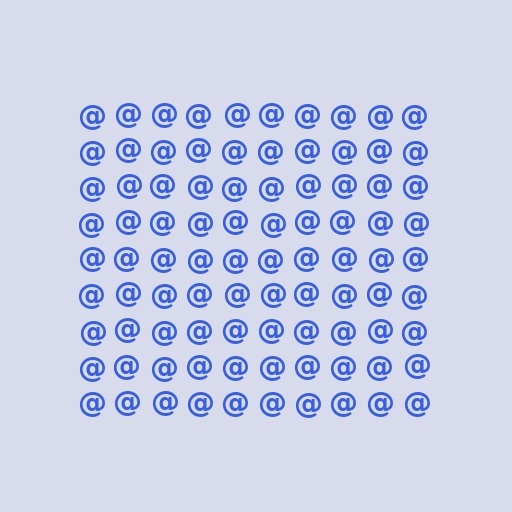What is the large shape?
The large shape is a square.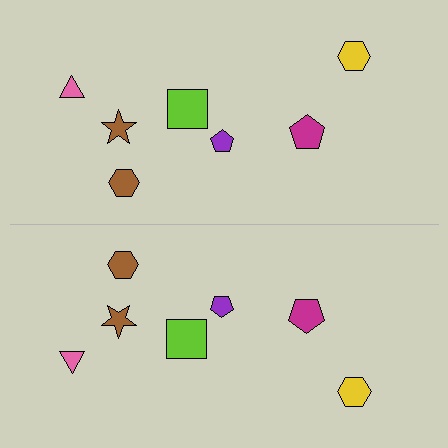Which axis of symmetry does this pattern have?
The pattern has a horizontal axis of symmetry running through the center of the image.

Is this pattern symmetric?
Yes, this pattern has bilateral (reflection) symmetry.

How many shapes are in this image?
There are 14 shapes in this image.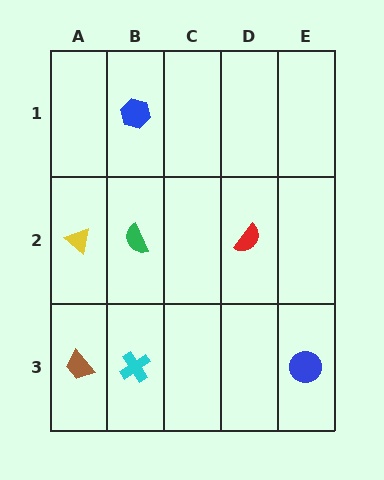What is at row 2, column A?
A yellow triangle.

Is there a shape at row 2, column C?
No, that cell is empty.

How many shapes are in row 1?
1 shape.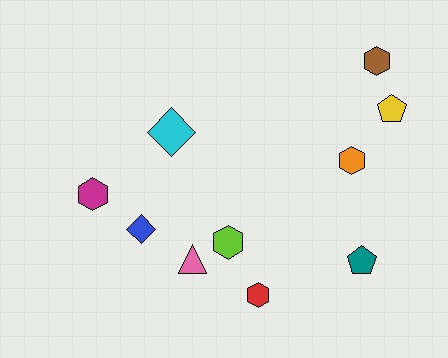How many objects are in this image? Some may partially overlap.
There are 10 objects.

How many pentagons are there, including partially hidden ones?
There are 2 pentagons.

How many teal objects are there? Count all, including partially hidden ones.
There is 1 teal object.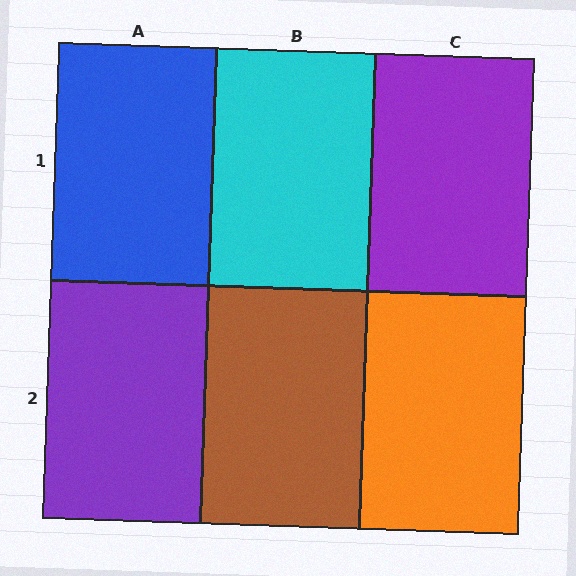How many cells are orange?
1 cell is orange.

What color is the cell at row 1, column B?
Cyan.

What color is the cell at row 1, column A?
Blue.